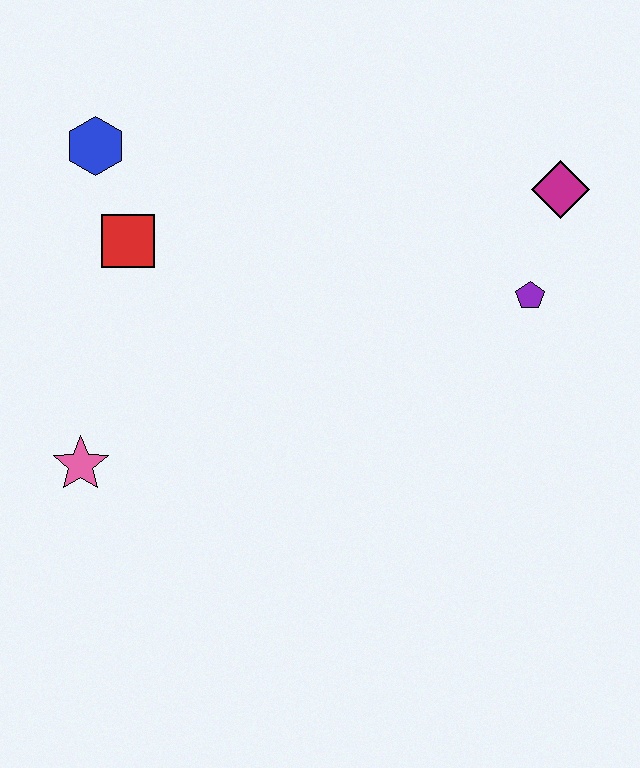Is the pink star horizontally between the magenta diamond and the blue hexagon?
No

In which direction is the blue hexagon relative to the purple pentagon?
The blue hexagon is to the left of the purple pentagon.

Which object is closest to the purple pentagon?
The magenta diamond is closest to the purple pentagon.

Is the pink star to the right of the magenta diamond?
No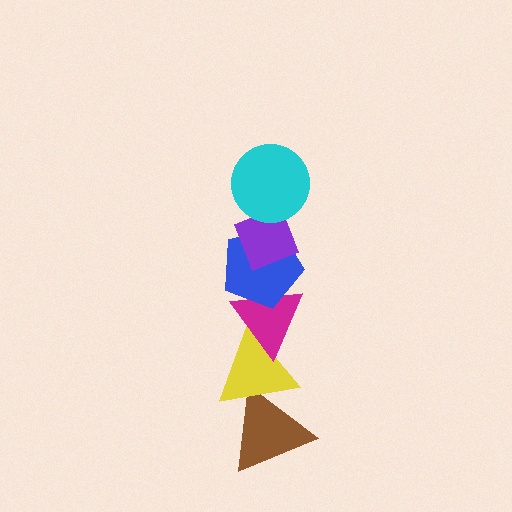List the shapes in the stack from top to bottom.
From top to bottom: the cyan circle, the purple diamond, the blue pentagon, the magenta triangle, the yellow triangle, the brown triangle.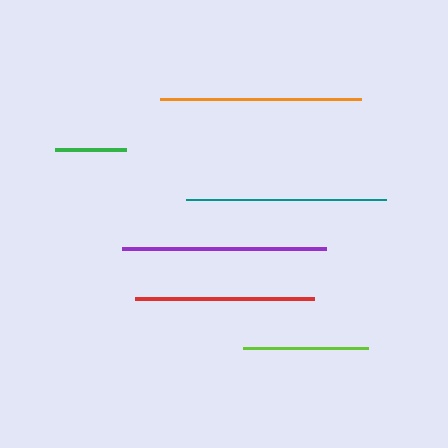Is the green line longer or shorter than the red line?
The red line is longer than the green line.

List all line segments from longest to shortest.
From longest to shortest: purple, teal, orange, red, lime, green.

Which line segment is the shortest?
The green line is the shortest at approximately 71 pixels.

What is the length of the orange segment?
The orange segment is approximately 201 pixels long.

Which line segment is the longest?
The purple line is the longest at approximately 204 pixels.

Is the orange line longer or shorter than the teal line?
The teal line is longer than the orange line.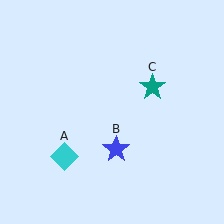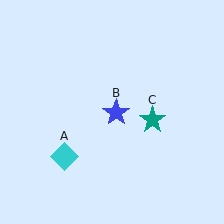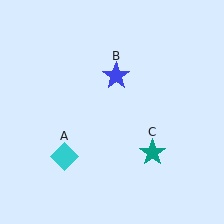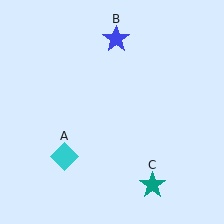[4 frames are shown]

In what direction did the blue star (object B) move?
The blue star (object B) moved up.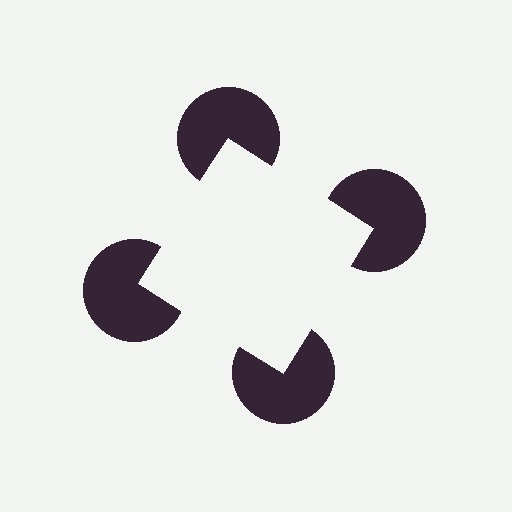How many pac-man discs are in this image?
There are 4 — one at each vertex of the illusory square.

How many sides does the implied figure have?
4 sides.